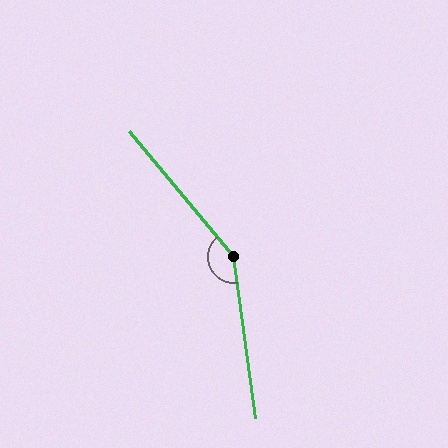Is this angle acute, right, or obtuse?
It is obtuse.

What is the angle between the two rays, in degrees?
Approximately 148 degrees.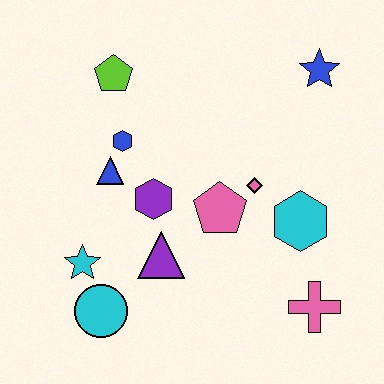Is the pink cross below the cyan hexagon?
Yes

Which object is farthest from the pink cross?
The lime pentagon is farthest from the pink cross.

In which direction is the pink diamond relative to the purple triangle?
The pink diamond is to the right of the purple triangle.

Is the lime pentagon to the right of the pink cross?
No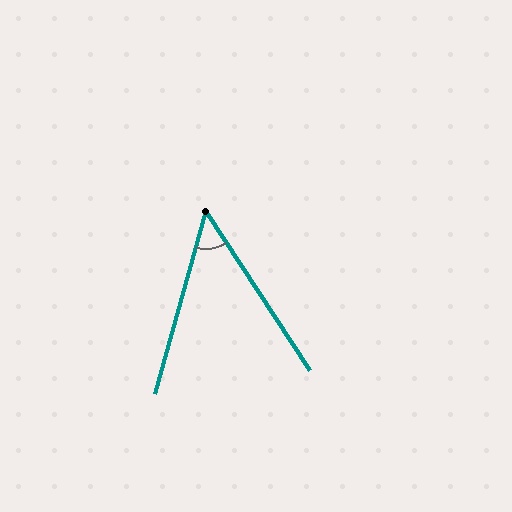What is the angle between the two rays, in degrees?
Approximately 49 degrees.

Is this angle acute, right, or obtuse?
It is acute.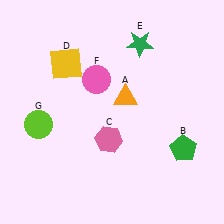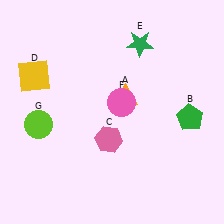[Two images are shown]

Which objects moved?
The objects that moved are: the green pentagon (B), the yellow square (D), the pink circle (F).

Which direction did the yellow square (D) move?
The yellow square (D) moved left.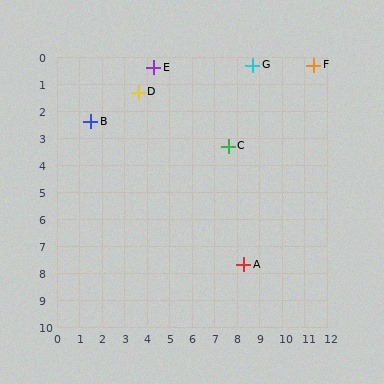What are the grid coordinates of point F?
Point F is at approximately (11.4, 0.3).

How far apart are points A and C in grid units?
Points A and C are about 4.5 grid units apart.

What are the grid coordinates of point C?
Point C is at approximately (7.6, 3.3).